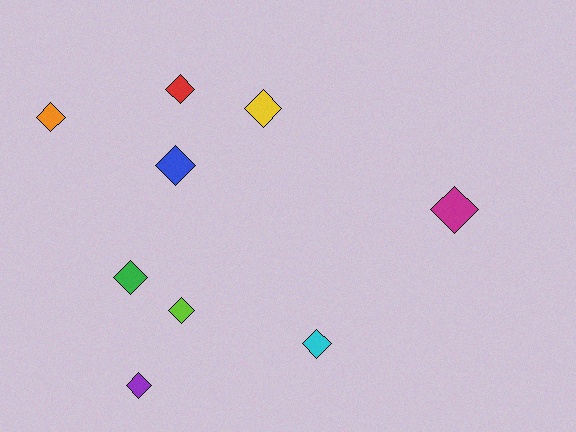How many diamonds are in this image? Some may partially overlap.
There are 9 diamonds.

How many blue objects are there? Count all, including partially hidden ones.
There is 1 blue object.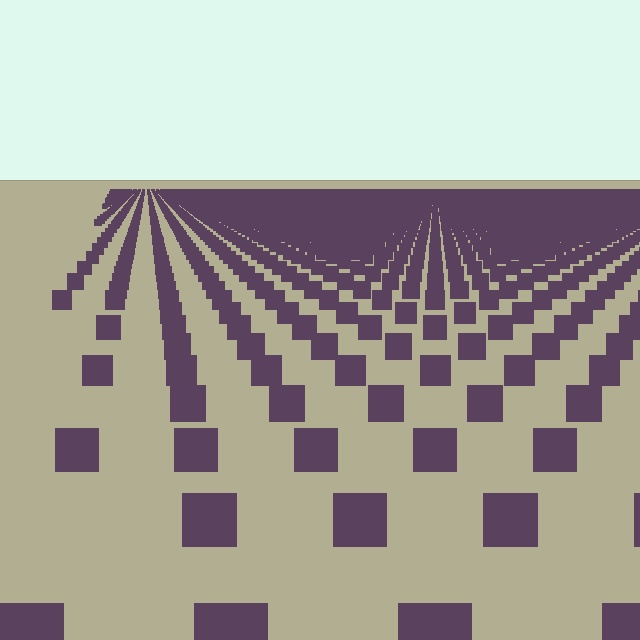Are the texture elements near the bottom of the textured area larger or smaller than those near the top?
Larger. Near the bottom, elements are closer to the viewer and appear at a bigger on-screen size.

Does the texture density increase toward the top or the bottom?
Density increases toward the top.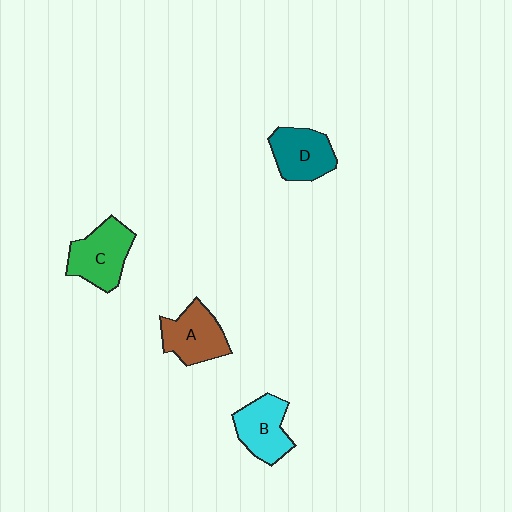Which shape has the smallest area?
Shape B (cyan).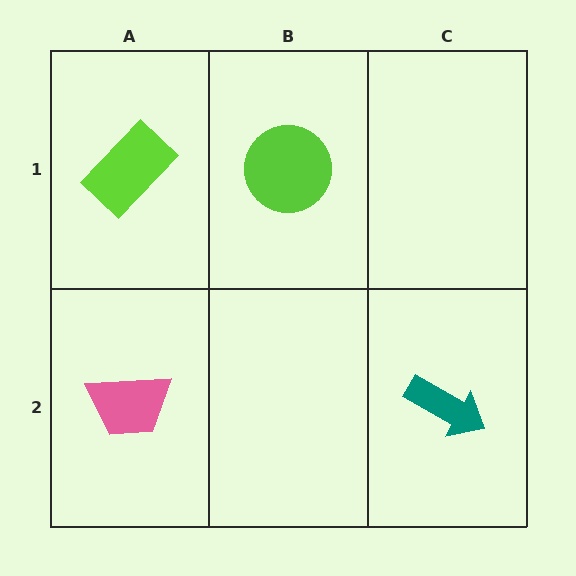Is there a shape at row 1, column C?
No, that cell is empty.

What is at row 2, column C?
A teal arrow.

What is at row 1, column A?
A lime rectangle.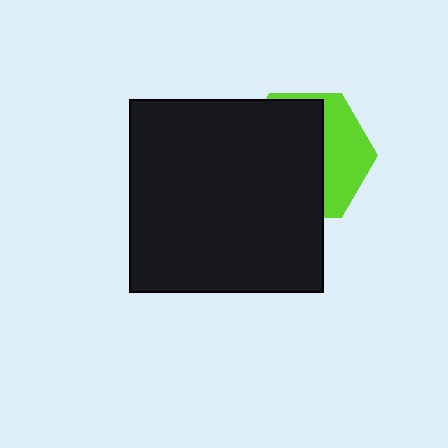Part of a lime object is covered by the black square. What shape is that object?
It is a hexagon.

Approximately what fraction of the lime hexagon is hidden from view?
Roughly 64% of the lime hexagon is hidden behind the black square.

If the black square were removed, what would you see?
You would see the complete lime hexagon.